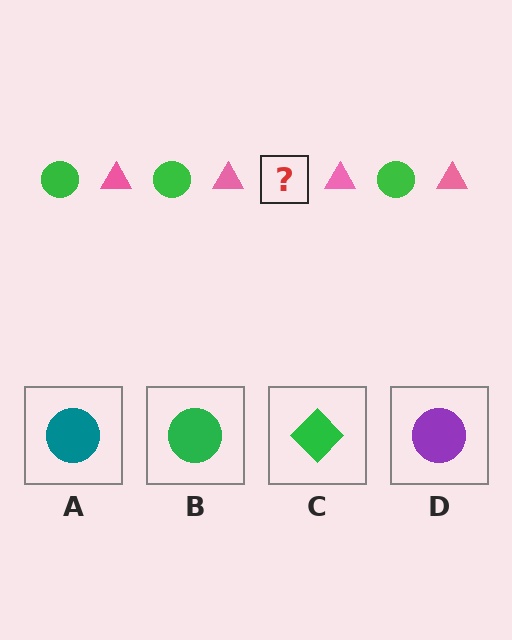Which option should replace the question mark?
Option B.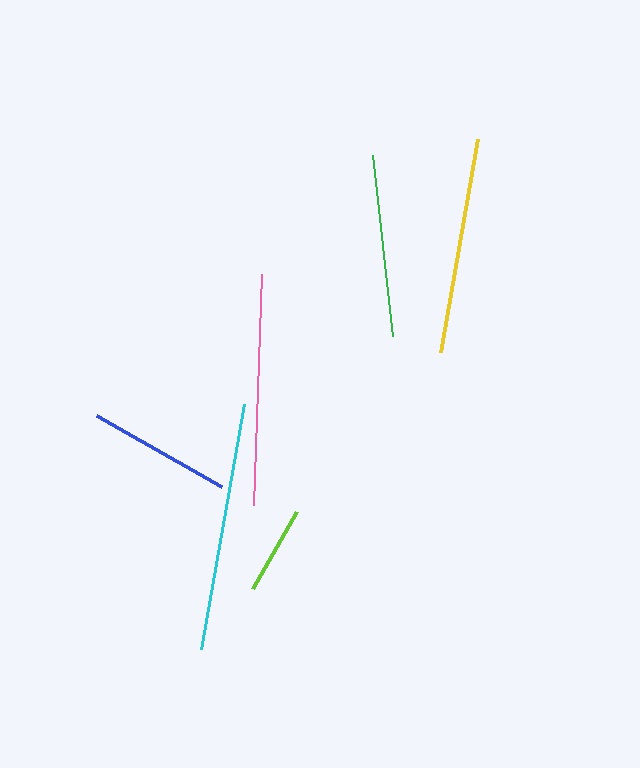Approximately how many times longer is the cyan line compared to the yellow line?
The cyan line is approximately 1.1 times the length of the yellow line.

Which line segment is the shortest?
The lime line is the shortest at approximately 88 pixels.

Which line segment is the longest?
The cyan line is the longest at approximately 248 pixels.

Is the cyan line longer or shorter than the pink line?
The cyan line is longer than the pink line.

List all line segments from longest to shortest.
From longest to shortest: cyan, pink, yellow, green, blue, lime.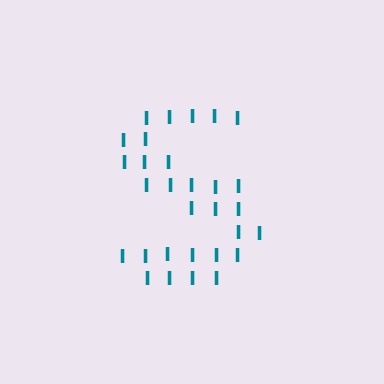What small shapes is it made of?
It is made of small letter I's.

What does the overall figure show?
The overall figure shows the letter S.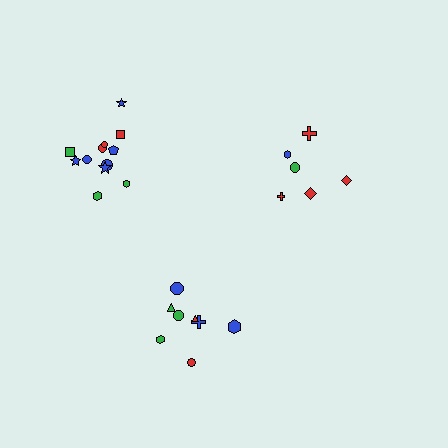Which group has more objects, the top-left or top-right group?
The top-left group.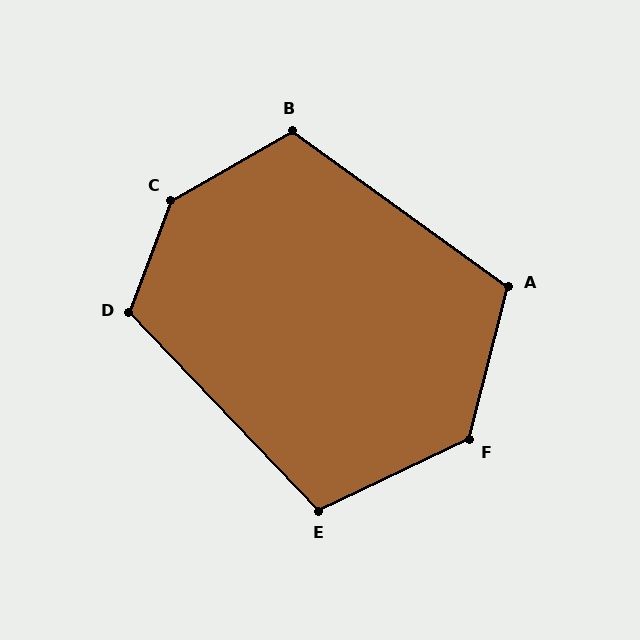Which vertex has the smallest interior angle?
E, at approximately 108 degrees.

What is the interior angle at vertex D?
Approximately 116 degrees (obtuse).